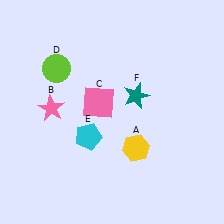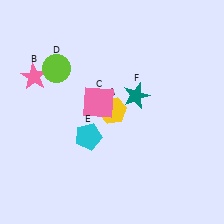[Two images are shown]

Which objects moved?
The objects that moved are: the yellow hexagon (A), the pink star (B).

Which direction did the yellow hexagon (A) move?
The yellow hexagon (A) moved up.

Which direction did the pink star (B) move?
The pink star (B) moved up.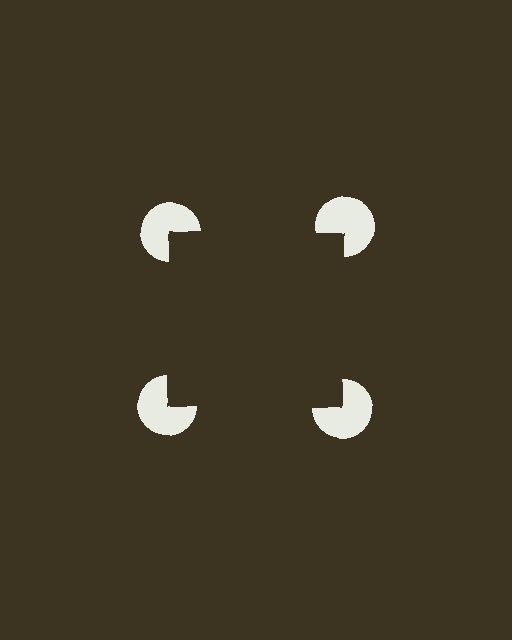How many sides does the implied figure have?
4 sides.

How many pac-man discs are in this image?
There are 4 — one at each vertex of the illusory square.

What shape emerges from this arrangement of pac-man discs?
An illusory square — its edges are inferred from the aligned wedge cuts in the pac-man discs, not physically drawn.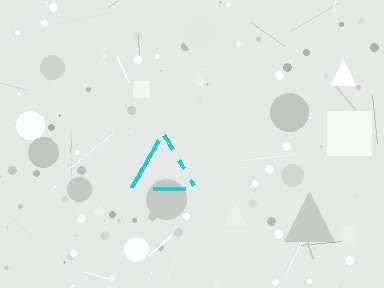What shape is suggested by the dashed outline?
The dashed outline suggests a triangle.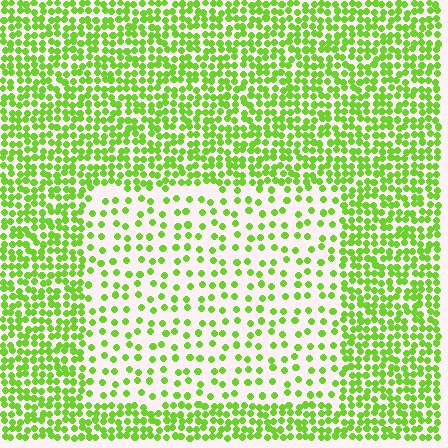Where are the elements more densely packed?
The elements are more densely packed outside the rectangle boundary.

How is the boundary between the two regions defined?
The boundary is defined by a change in element density (approximately 2.5x ratio). All elements are the same color, size, and shape.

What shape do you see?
I see a rectangle.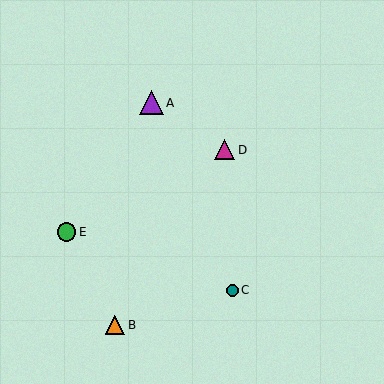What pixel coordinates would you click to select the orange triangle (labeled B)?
Click at (115, 325) to select the orange triangle B.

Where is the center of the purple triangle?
The center of the purple triangle is at (151, 103).